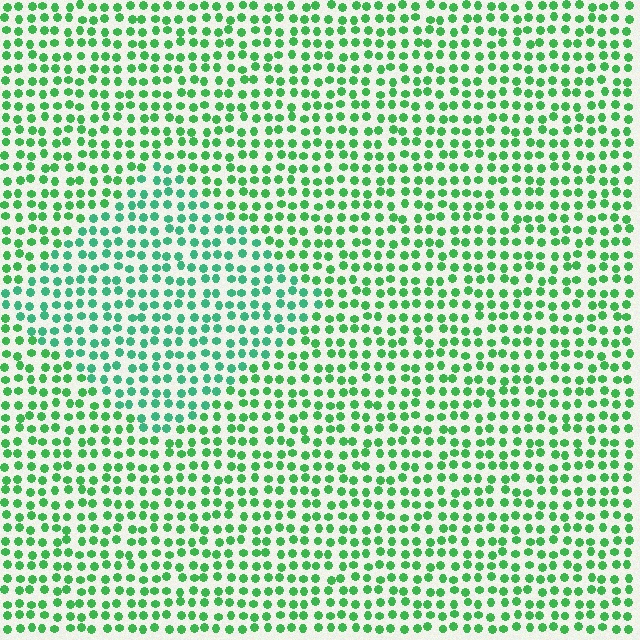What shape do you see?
I see a diamond.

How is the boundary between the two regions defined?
The boundary is defined purely by a slight shift in hue (about 25 degrees). Spacing, size, and orientation are identical on both sides.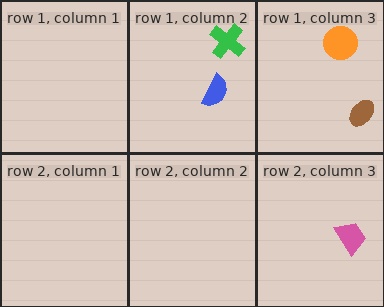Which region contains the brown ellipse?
The row 1, column 3 region.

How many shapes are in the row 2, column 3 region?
1.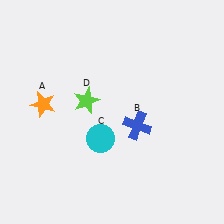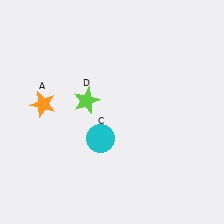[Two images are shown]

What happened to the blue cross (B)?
The blue cross (B) was removed in Image 2. It was in the bottom-right area of Image 1.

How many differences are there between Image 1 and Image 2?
There is 1 difference between the two images.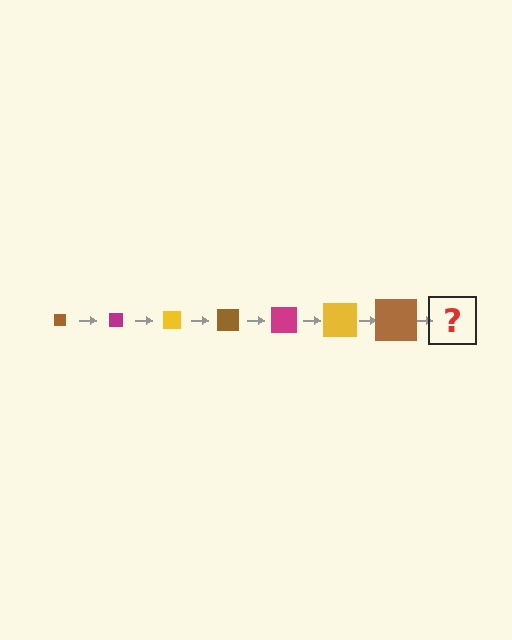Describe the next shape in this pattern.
It should be a magenta square, larger than the previous one.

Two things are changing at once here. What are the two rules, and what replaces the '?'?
The two rules are that the square grows larger each step and the color cycles through brown, magenta, and yellow. The '?' should be a magenta square, larger than the previous one.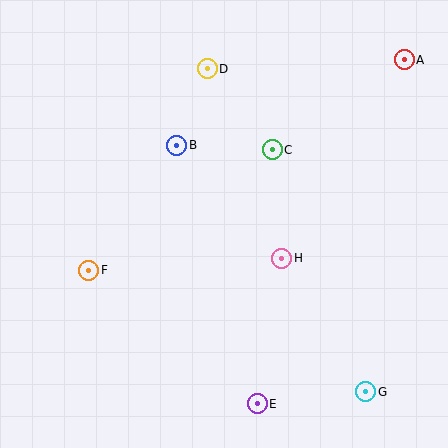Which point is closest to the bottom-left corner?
Point F is closest to the bottom-left corner.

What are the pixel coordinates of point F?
Point F is at (89, 270).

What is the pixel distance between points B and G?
The distance between B and G is 311 pixels.